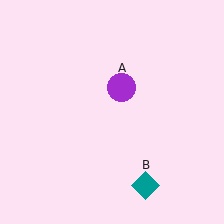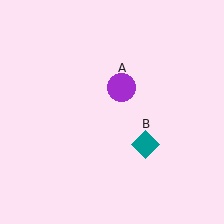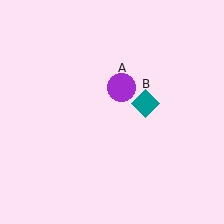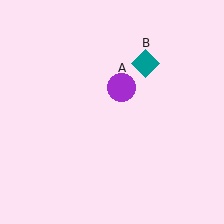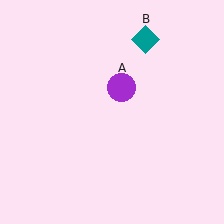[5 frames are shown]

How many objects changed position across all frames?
1 object changed position: teal diamond (object B).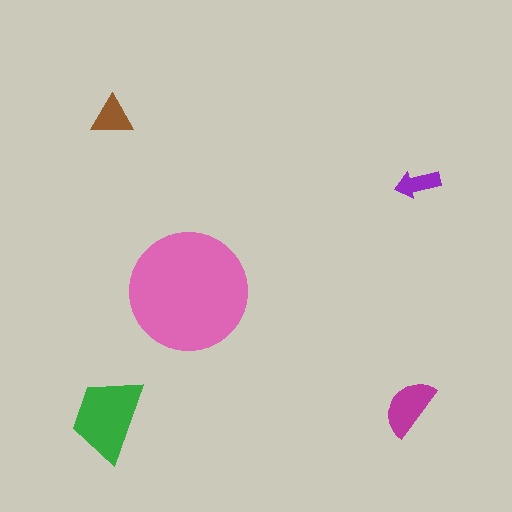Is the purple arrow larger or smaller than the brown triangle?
Smaller.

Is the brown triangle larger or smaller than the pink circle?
Smaller.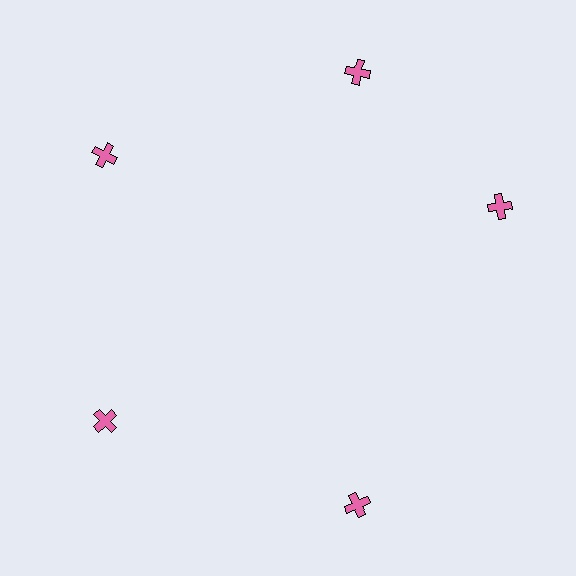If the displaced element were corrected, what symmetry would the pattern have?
It would have 5-fold rotational symmetry — the pattern would map onto itself every 72 degrees.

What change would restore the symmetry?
The symmetry would be restored by rotating it back into even spacing with its neighbors so that all 5 crosses sit at equal angles and equal distance from the center.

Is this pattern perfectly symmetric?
No. The 5 pink crosses are arranged in a ring, but one element near the 3 o'clock position is rotated out of alignment along the ring, breaking the 5-fold rotational symmetry.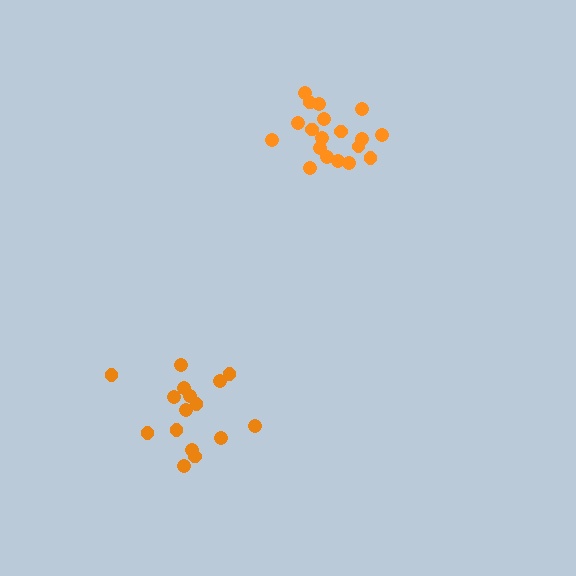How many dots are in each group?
Group 1: 16 dots, Group 2: 19 dots (35 total).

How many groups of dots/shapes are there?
There are 2 groups.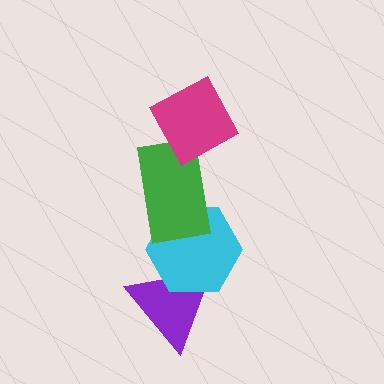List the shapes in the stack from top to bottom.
From top to bottom: the magenta diamond, the green rectangle, the cyan hexagon, the purple triangle.